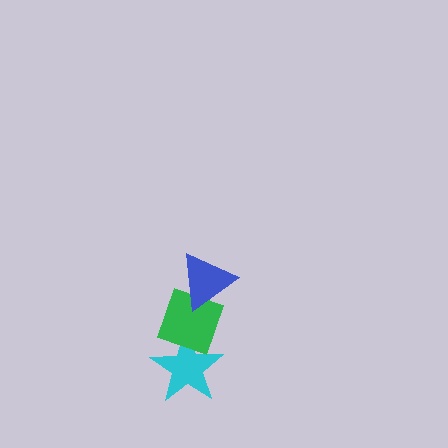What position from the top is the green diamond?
The green diamond is 2nd from the top.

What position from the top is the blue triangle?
The blue triangle is 1st from the top.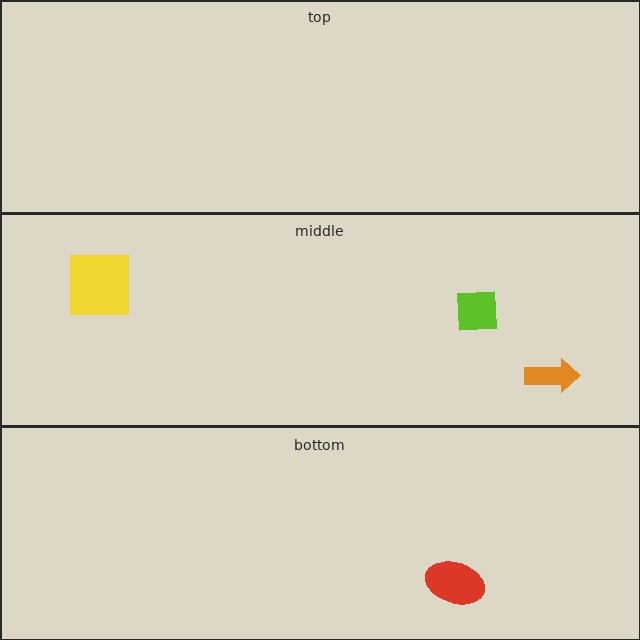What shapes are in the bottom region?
The red ellipse.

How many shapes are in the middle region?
3.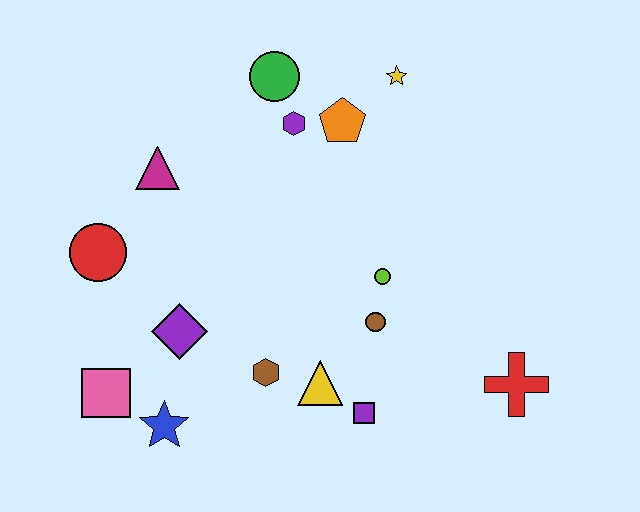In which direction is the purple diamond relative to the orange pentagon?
The purple diamond is below the orange pentagon.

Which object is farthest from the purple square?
The green circle is farthest from the purple square.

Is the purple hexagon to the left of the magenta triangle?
No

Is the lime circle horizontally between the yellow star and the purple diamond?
Yes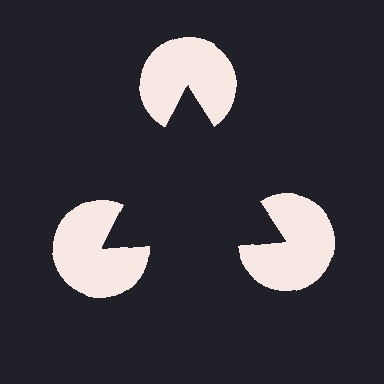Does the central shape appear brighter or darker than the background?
It typically appears slightly darker than the background, even though no actual brightness change is drawn.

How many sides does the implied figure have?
3 sides.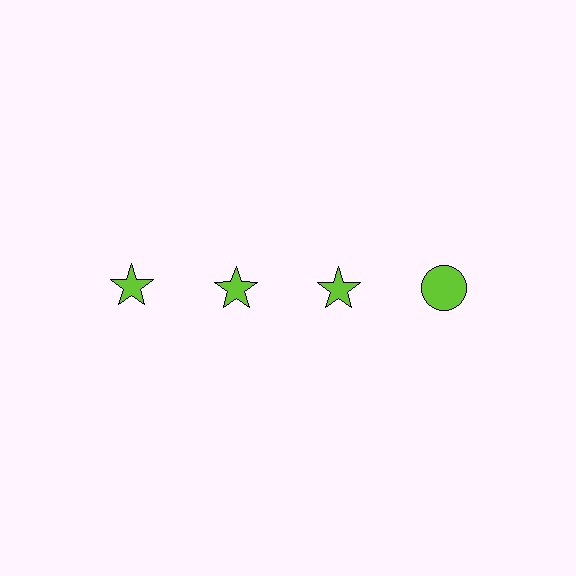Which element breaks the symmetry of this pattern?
The lime circle in the top row, second from right column breaks the symmetry. All other shapes are lime stars.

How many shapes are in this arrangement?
There are 4 shapes arranged in a grid pattern.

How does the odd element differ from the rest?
It has a different shape: circle instead of star.